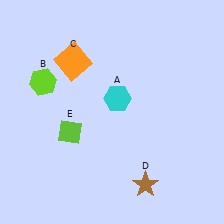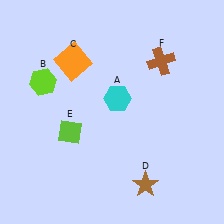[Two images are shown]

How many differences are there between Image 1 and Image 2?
There is 1 difference between the two images.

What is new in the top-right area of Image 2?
A brown cross (F) was added in the top-right area of Image 2.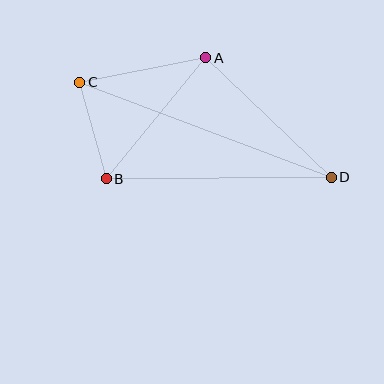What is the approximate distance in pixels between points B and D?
The distance between B and D is approximately 225 pixels.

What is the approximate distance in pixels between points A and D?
The distance between A and D is approximately 173 pixels.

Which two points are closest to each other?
Points B and C are closest to each other.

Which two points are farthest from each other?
Points C and D are farthest from each other.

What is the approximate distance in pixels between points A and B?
The distance between A and B is approximately 156 pixels.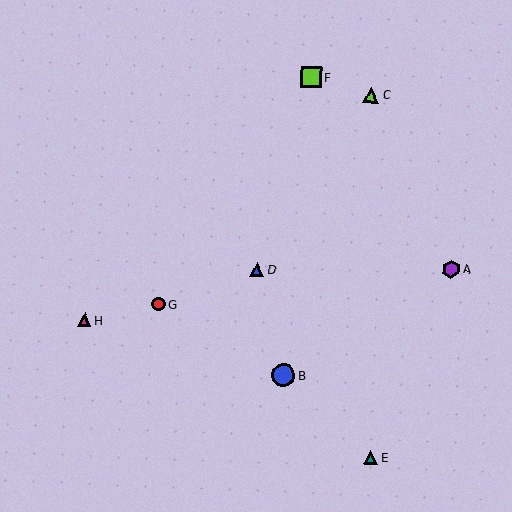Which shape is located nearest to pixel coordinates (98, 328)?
The magenta triangle (labeled H) at (84, 320) is nearest to that location.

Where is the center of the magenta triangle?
The center of the magenta triangle is at (84, 320).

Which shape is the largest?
The blue circle (labeled B) is the largest.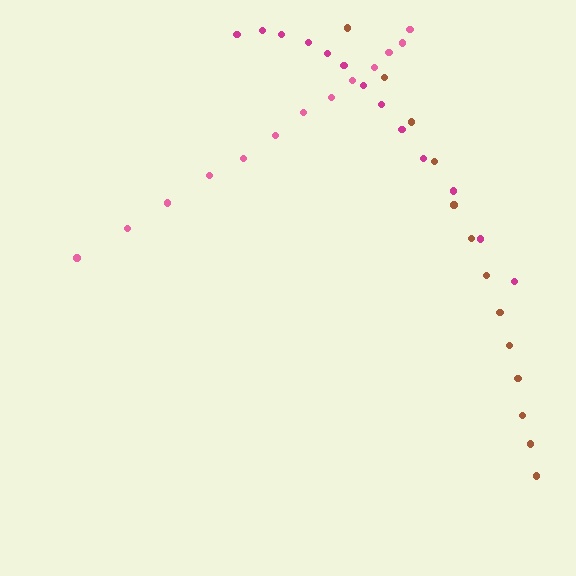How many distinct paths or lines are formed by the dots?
There are 3 distinct paths.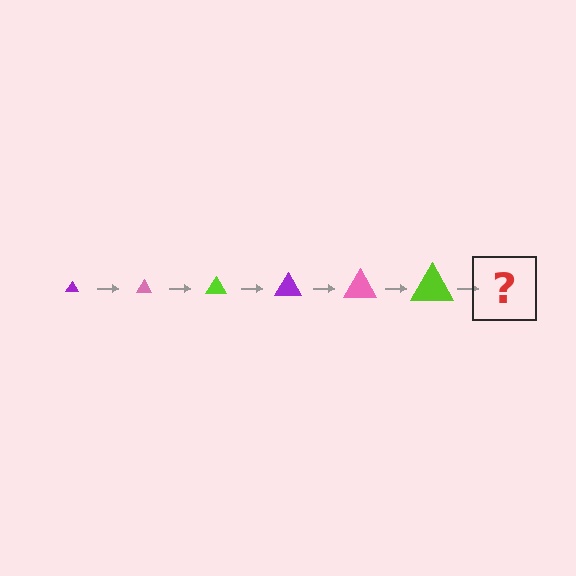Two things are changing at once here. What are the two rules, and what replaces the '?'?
The two rules are that the triangle grows larger each step and the color cycles through purple, pink, and lime. The '?' should be a purple triangle, larger than the previous one.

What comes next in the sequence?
The next element should be a purple triangle, larger than the previous one.